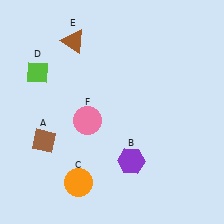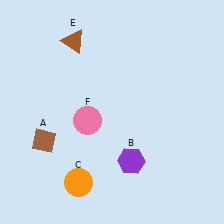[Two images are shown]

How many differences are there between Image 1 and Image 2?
There is 1 difference between the two images.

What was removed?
The lime diamond (D) was removed in Image 2.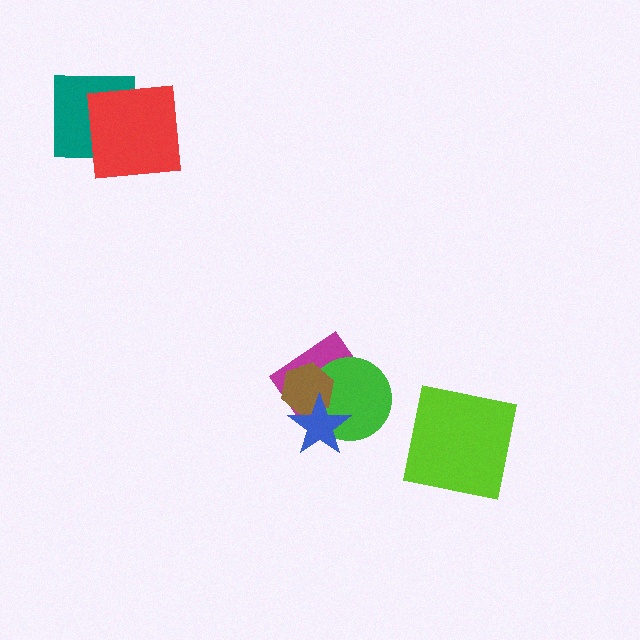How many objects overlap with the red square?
1 object overlaps with the red square.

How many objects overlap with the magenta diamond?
3 objects overlap with the magenta diamond.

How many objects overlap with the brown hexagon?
3 objects overlap with the brown hexagon.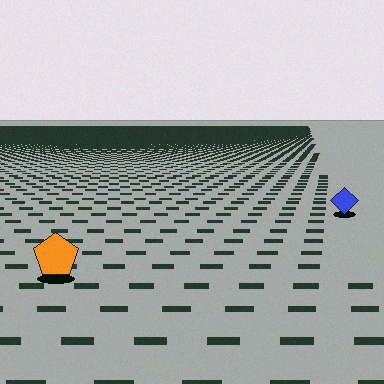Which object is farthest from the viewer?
The blue diamond is farthest from the viewer. It appears smaller and the ground texture around it is denser.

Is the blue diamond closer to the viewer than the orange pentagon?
No. The orange pentagon is closer — you can tell from the texture gradient: the ground texture is coarser near it.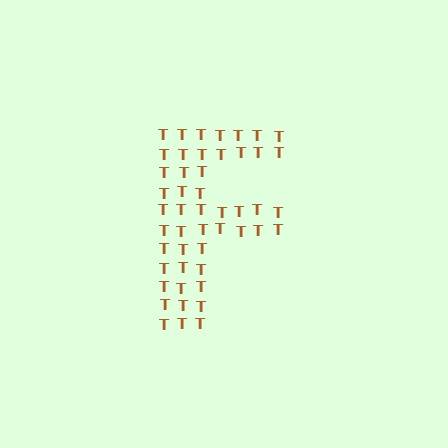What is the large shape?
The large shape is the letter F.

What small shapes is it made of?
It is made of small letter T's.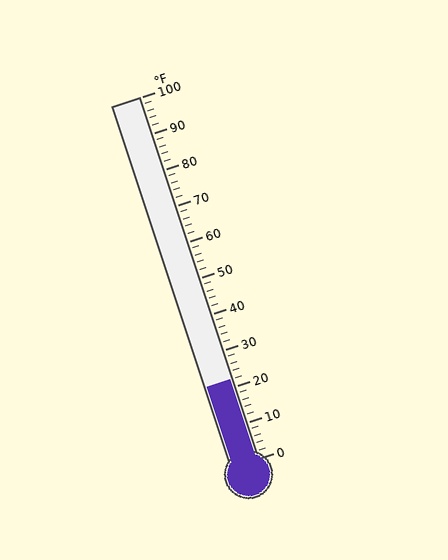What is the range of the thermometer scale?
The thermometer scale ranges from 0°F to 100°F.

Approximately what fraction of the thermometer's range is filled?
The thermometer is filled to approximately 20% of its range.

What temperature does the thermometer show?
The thermometer shows approximately 22°F.